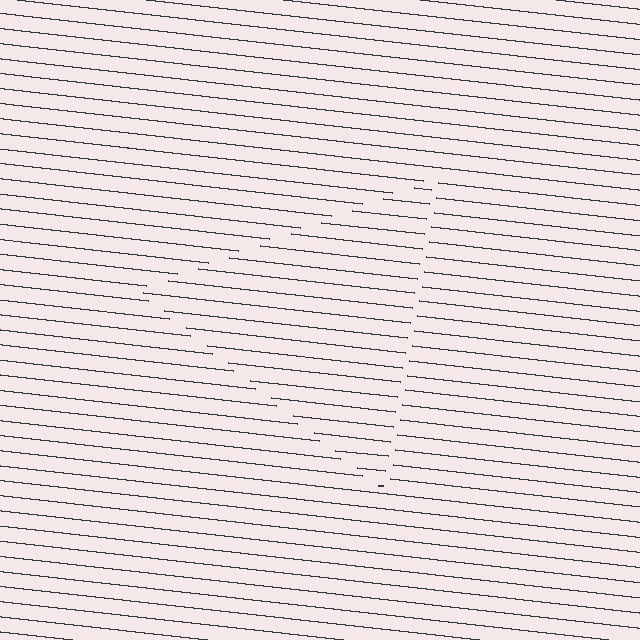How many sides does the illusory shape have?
3 sides — the line-ends trace a triangle.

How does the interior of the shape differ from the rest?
The interior of the shape contains the same grating, shifted by half a period — the contour is defined by the phase discontinuity where line-ends from the inner and outer gratings abut.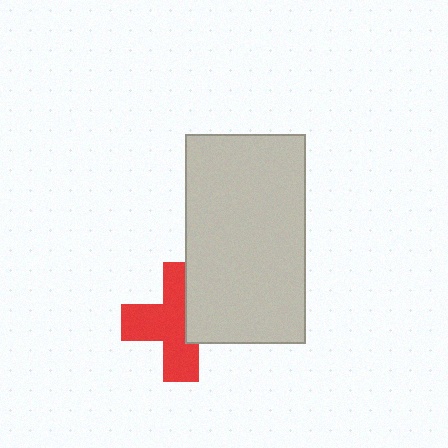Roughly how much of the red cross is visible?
About half of it is visible (roughly 63%).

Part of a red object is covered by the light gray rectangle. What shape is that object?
It is a cross.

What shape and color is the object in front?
The object in front is a light gray rectangle.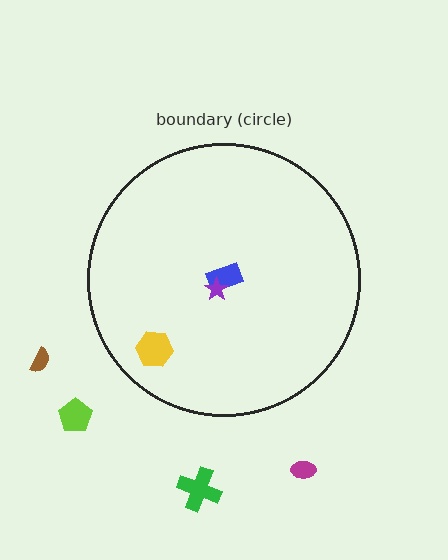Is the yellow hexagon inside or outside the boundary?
Inside.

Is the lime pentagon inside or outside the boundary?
Outside.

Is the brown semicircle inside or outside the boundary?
Outside.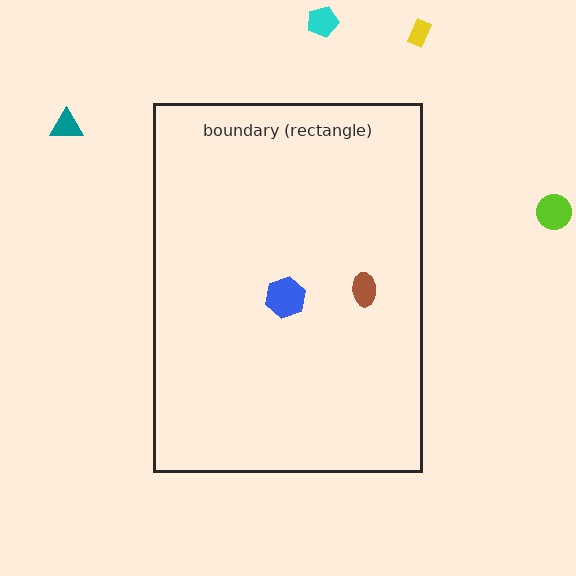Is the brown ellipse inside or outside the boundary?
Inside.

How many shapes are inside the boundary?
2 inside, 4 outside.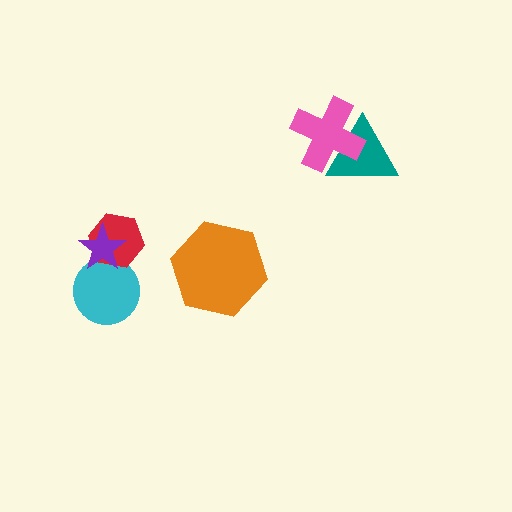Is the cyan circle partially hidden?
Yes, it is partially covered by another shape.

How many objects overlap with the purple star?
2 objects overlap with the purple star.